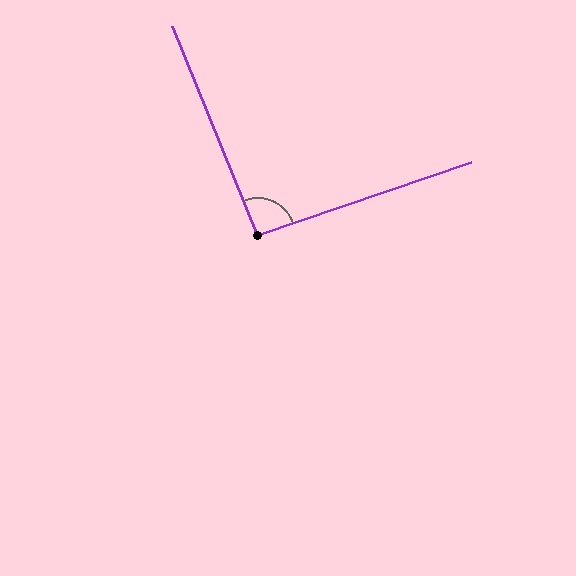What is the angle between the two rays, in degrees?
Approximately 93 degrees.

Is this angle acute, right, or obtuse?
It is approximately a right angle.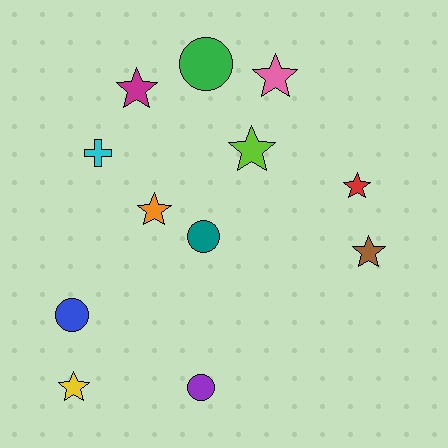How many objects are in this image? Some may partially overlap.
There are 12 objects.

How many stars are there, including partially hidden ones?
There are 7 stars.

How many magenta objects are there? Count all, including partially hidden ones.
There is 1 magenta object.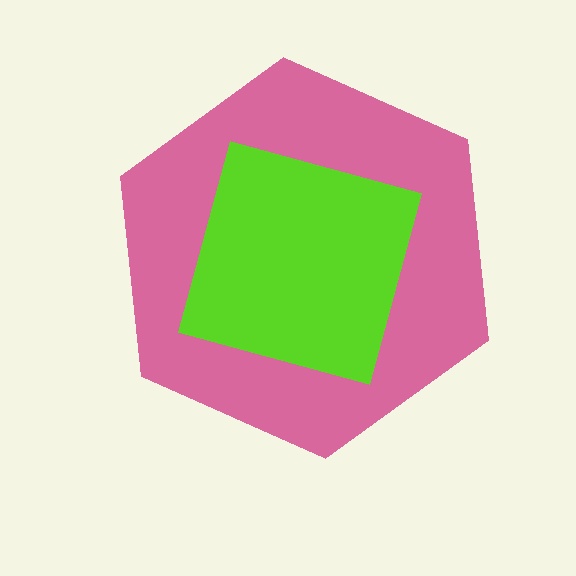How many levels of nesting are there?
2.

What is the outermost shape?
The pink hexagon.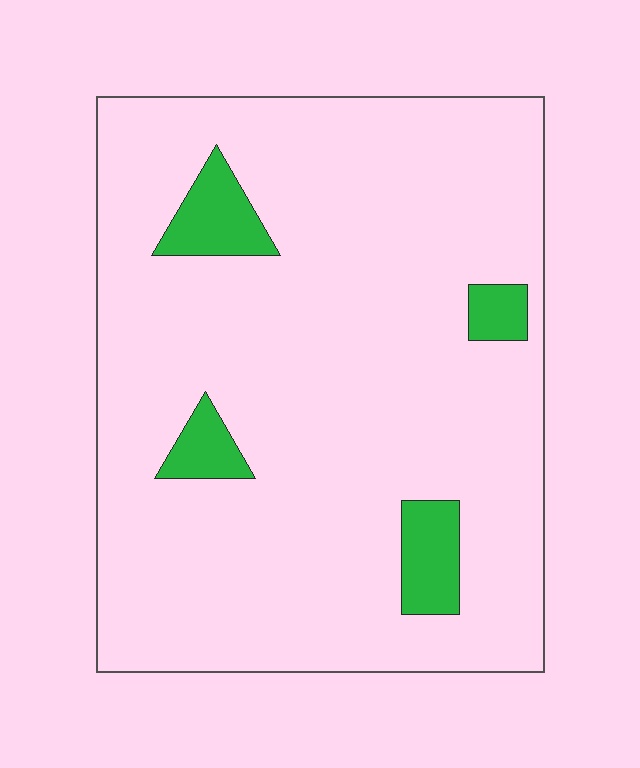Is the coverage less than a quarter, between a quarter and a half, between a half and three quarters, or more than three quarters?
Less than a quarter.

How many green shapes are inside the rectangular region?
4.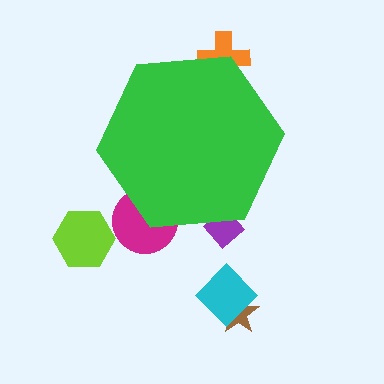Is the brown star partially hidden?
No, the brown star is fully visible.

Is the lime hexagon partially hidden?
No, the lime hexagon is fully visible.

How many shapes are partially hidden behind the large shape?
3 shapes are partially hidden.